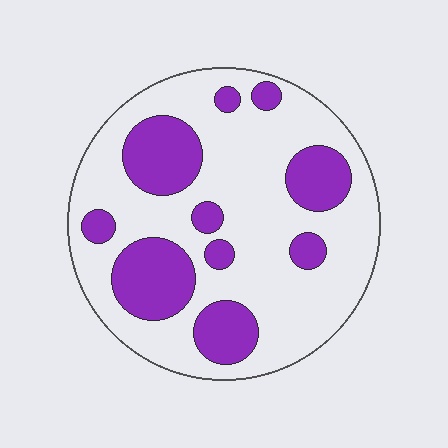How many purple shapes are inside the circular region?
10.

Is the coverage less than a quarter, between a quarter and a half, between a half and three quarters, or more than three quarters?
Between a quarter and a half.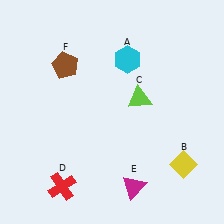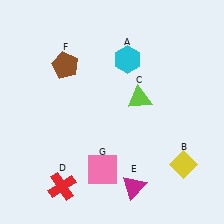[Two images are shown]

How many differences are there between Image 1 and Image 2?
There is 1 difference between the two images.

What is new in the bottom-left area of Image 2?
A pink square (G) was added in the bottom-left area of Image 2.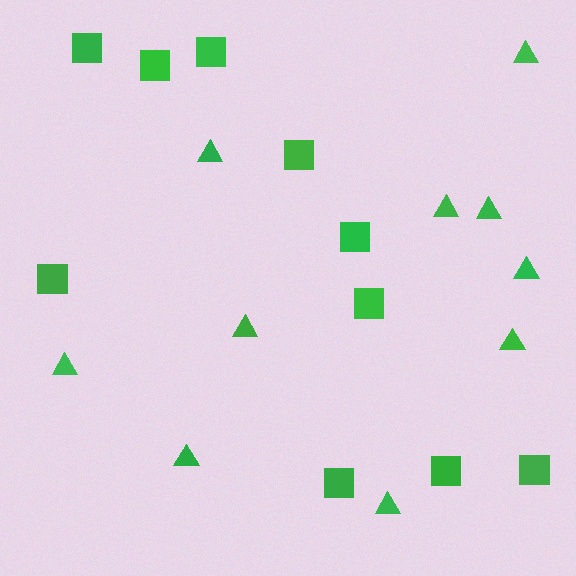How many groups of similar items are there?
There are 2 groups: one group of triangles (10) and one group of squares (10).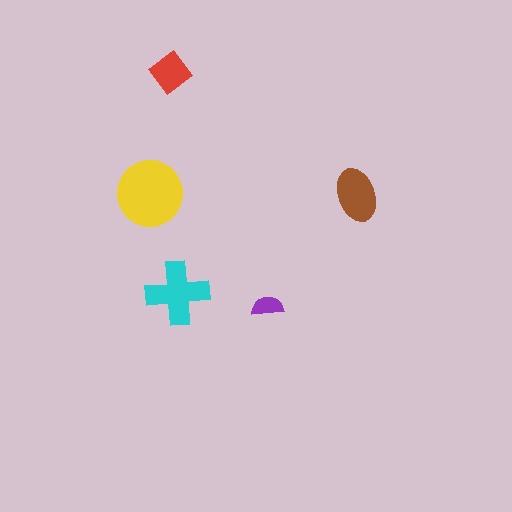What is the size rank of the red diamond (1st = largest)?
4th.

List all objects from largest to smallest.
The yellow circle, the cyan cross, the brown ellipse, the red diamond, the purple semicircle.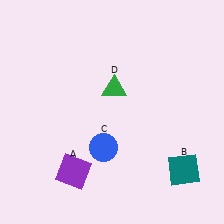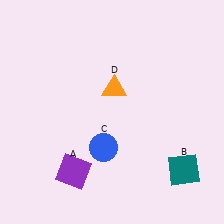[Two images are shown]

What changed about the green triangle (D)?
In Image 1, D is green. In Image 2, it changed to orange.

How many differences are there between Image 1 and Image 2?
There is 1 difference between the two images.